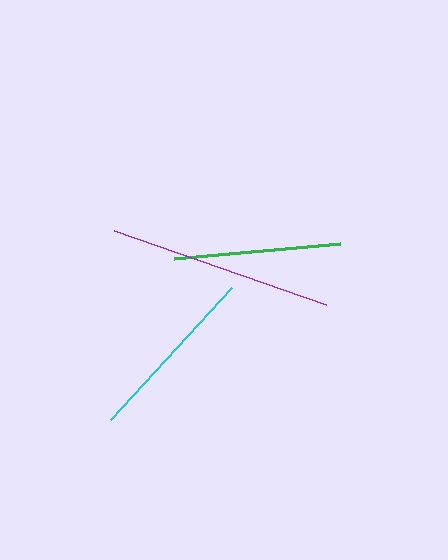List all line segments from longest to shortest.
From longest to shortest: purple, cyan, green.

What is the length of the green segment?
The green segment is approximately 168 pixels long.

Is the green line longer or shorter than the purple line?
The purple line is longer than the green line.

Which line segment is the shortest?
The green line is the shortest at approximately 168 pixels.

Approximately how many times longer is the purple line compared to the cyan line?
The purple line is approximately 1.3 times the length of the cyan line.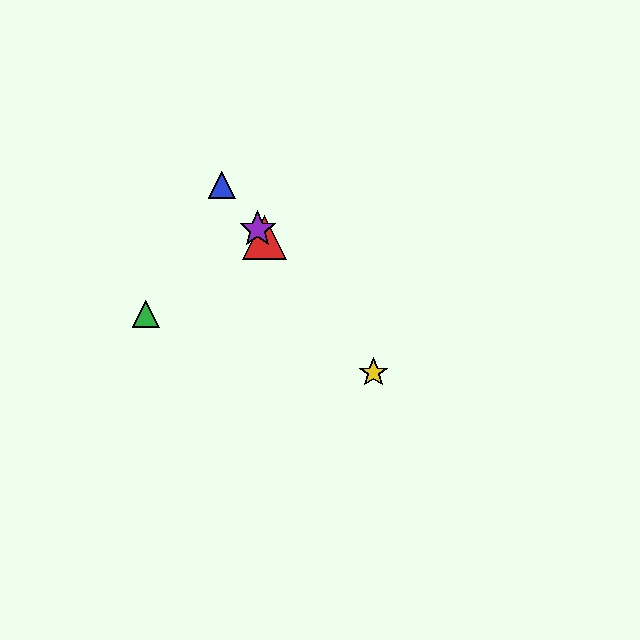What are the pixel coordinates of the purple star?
The purple star is at (258, 230).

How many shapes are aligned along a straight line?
4 shapes (the red triangle, the blue triangle, the yellow star, the purple star) are aligned along a straight line.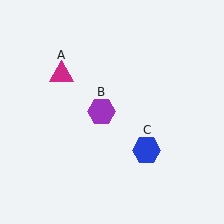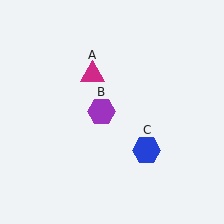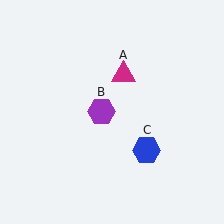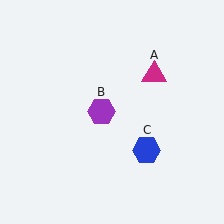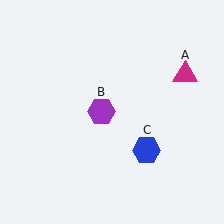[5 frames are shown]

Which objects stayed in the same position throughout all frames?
Purple hexagon (object B) and blue hexagon (object C) remained stationary.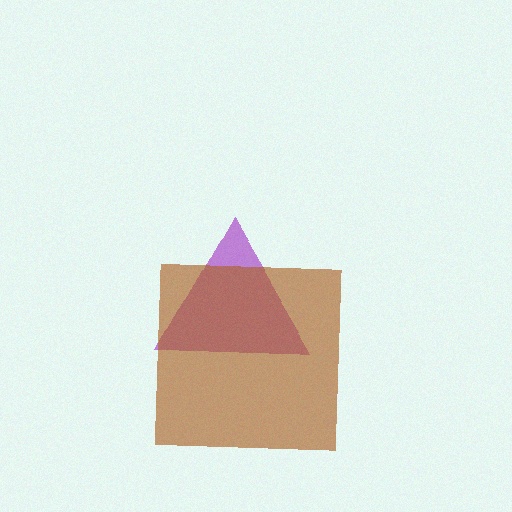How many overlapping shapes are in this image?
There are 2 overlapping shapes in the image.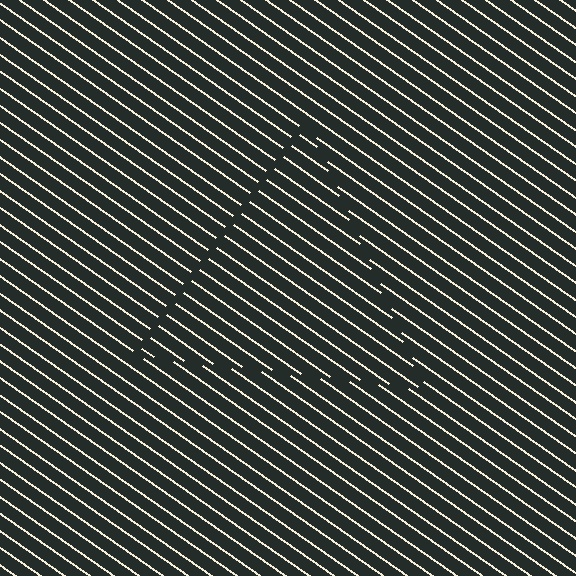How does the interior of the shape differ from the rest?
The interior of the shape contains the same grating, shifted by half a period — the contour is defined by the phase discontinuity where line-ends from the inner and outer gratings abut.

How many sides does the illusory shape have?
3 sides — the line-ends trace a triangle.